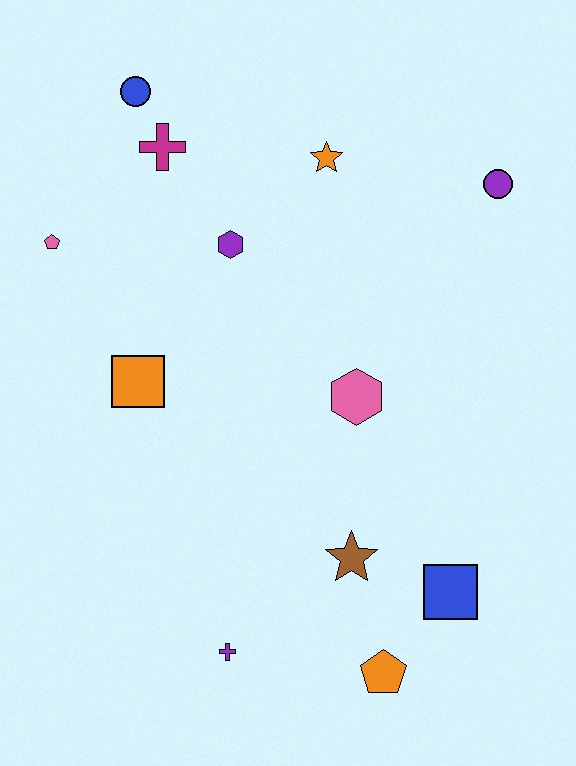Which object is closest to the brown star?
The blue square is closest to the brown star.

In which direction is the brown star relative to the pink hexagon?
The brown star is below the pink hexagon.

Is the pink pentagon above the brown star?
Yes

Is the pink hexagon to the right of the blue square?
No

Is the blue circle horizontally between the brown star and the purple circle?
No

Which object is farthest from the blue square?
The blue circle is farthest from the blue square.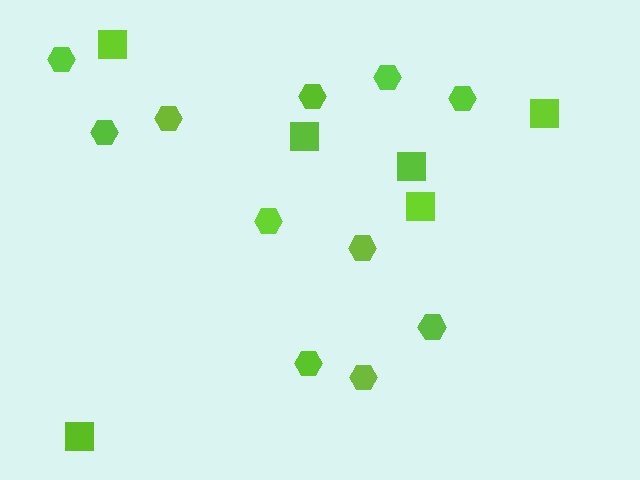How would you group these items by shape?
There are 2 groups: one group of squares (6) and one group of hexagons (11).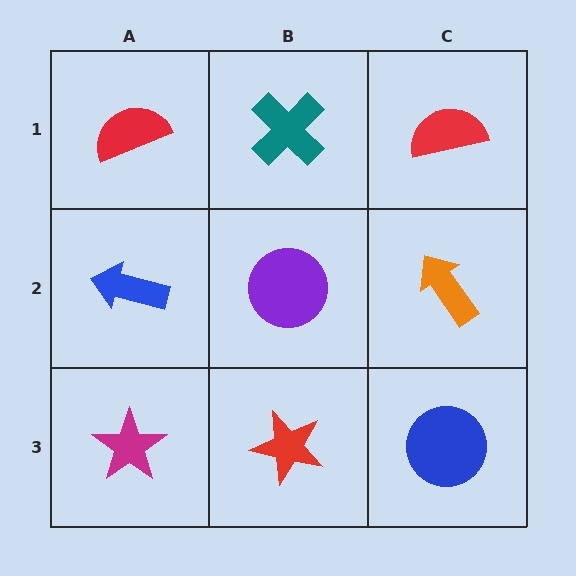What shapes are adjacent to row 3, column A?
A blue arrow (row 2, column A), a red star (row 3, column B).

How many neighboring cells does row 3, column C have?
2.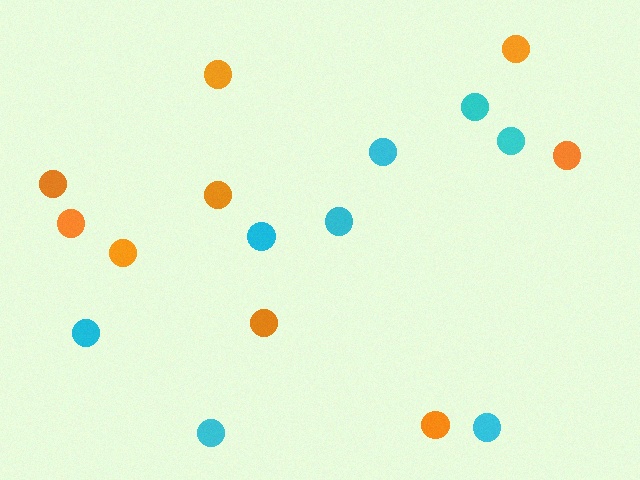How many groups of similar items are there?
There are 2 groups: one group of orange circles (9) and one group of cyan circles (8).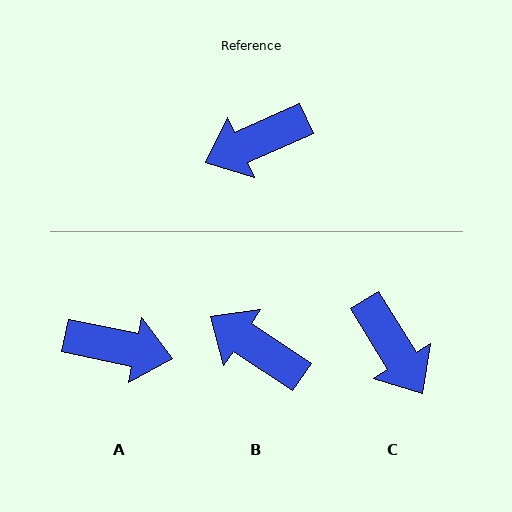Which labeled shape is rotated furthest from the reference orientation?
A, about 144 degrees away.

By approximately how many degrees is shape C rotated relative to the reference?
Approximately 98 degrees counter-clockwise.